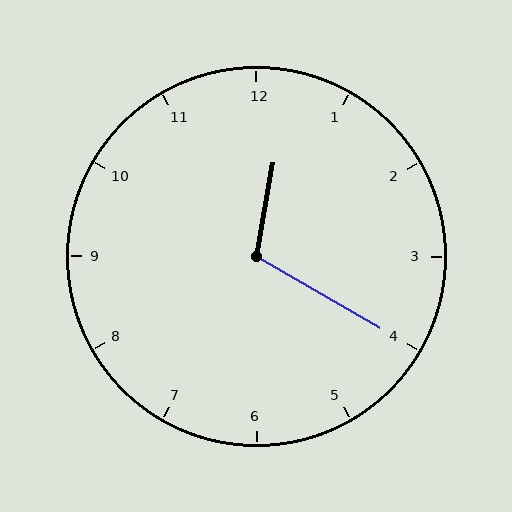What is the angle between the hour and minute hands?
Approximately 110 degrees.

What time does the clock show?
12:20.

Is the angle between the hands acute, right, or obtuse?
It is obtuse.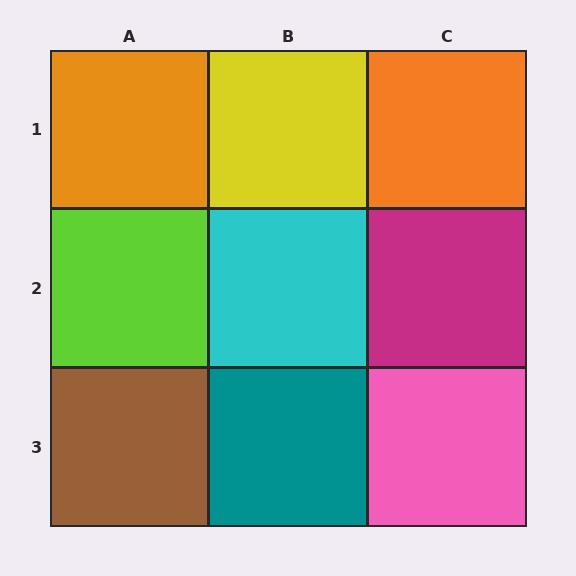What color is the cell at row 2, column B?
Cyan.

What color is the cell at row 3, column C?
Pink.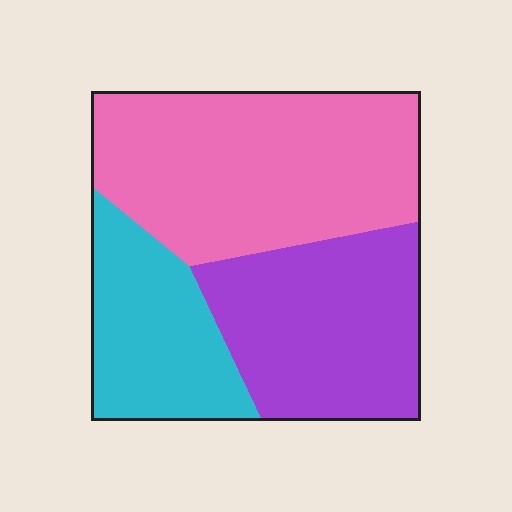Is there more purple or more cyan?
Purple.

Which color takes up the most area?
Pink, at roughly 45%.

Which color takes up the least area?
Cyan, at roughly 25%.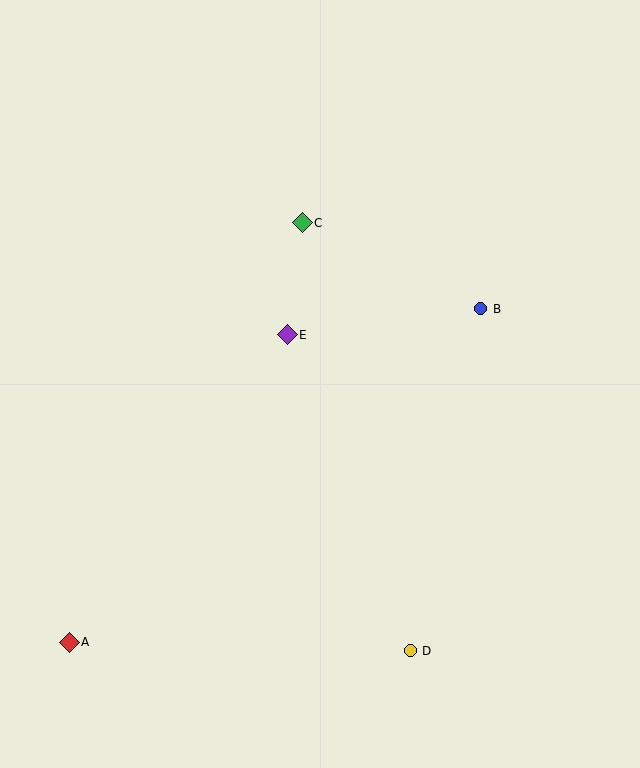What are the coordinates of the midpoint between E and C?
The midpoint between E and C is at (295, 279).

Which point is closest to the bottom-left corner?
Point A is closest to the bottom-left corner.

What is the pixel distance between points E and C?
The distance between E and C is 113 pixels.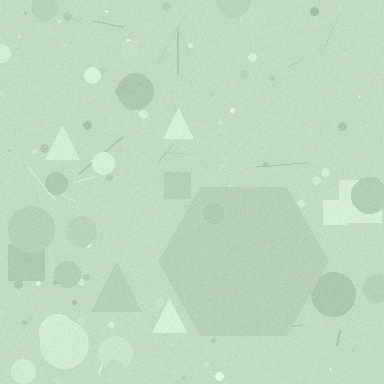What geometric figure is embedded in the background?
A hexagon is embedded in the background.